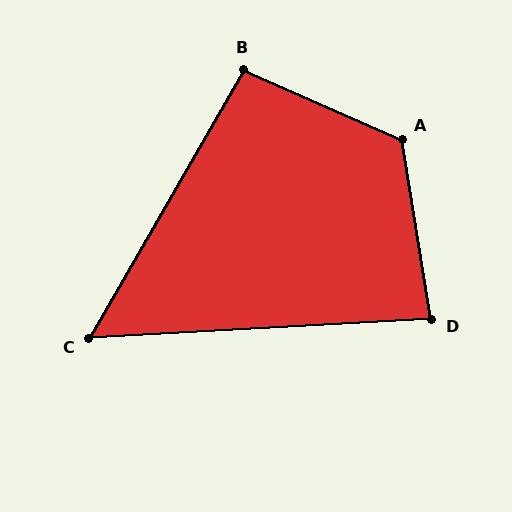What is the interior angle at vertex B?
Approximately 96 degrees (obtuse).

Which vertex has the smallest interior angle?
C, at approximately 57 degrees.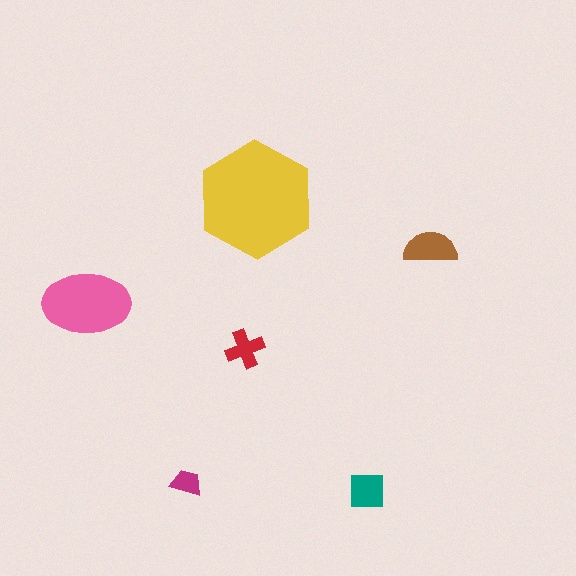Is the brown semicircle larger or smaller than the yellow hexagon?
Smaller.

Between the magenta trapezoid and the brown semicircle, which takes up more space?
The brown semicircle.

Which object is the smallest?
The magenta trapezoid.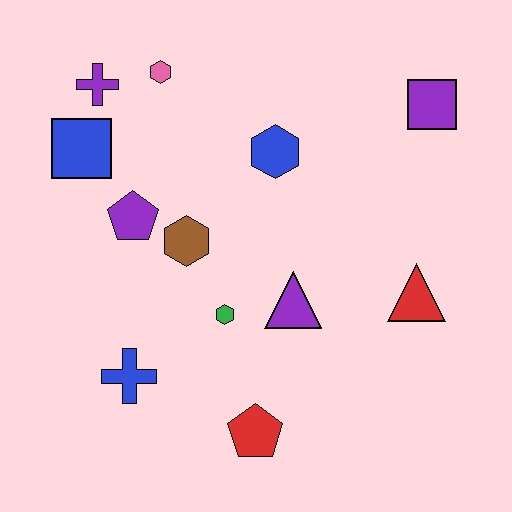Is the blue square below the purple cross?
Yes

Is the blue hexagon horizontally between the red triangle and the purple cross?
Yes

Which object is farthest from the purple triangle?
The purple cross is farthest from the purple triangle.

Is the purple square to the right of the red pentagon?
Yes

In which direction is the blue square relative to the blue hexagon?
The blue square is to the left of the blue hexagon.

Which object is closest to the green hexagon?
The purple triangle is closest to the green hexagon.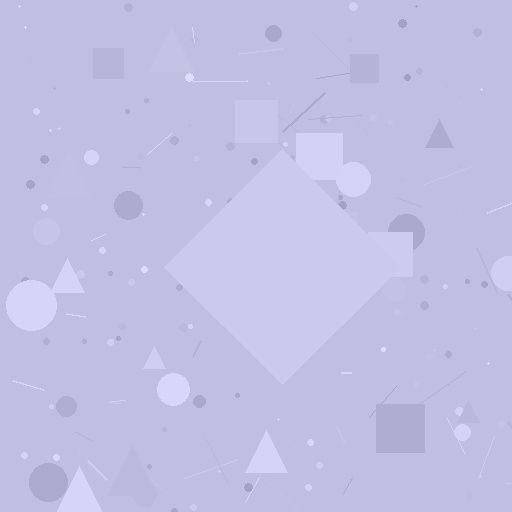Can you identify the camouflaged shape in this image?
The camouflaged shape is a diamond.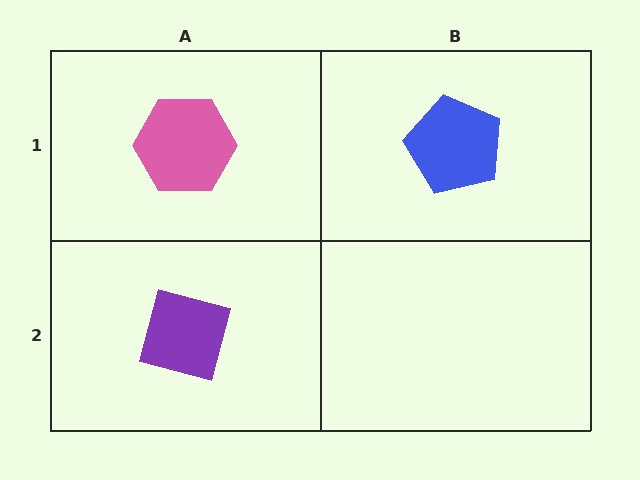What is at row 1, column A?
A pink hexagon.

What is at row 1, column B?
A blue pentagon.